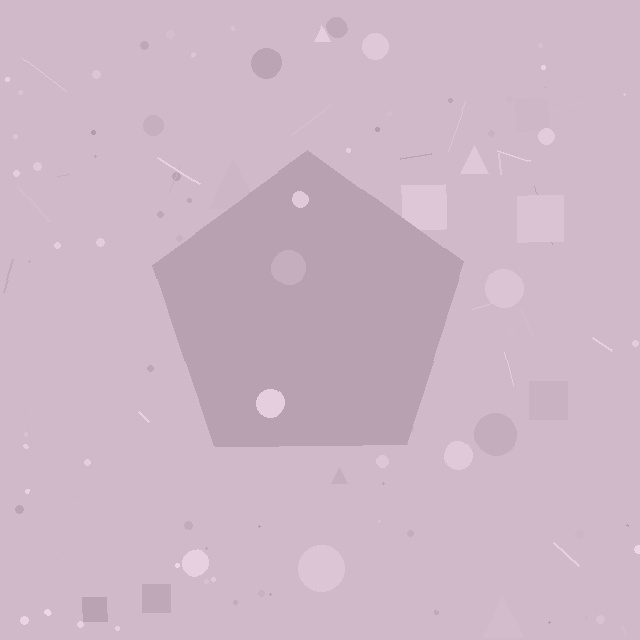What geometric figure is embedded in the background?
A pentagon is embedded in the background.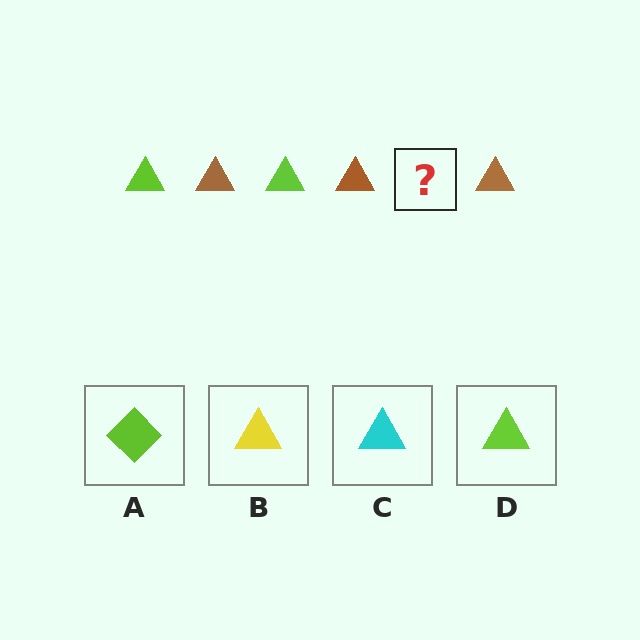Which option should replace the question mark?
Option D.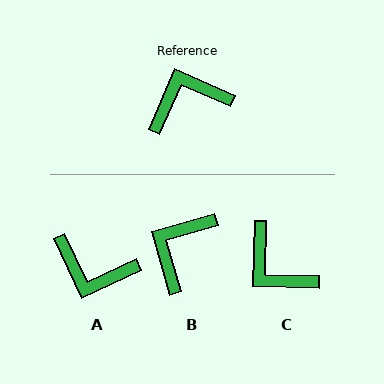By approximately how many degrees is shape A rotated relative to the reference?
Approximately 139 degrees counter-clockwise.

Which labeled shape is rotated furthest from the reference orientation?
A, about 139 degrees away.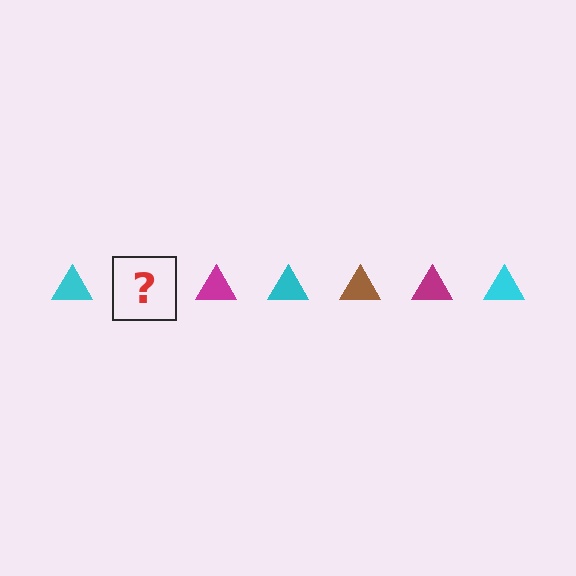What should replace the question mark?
The question mark should be replaced with a brown triangle.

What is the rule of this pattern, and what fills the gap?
The rule is that the pattern cycles through cyan, brown, magenta triangles. The gap should be filled with a brown triangle.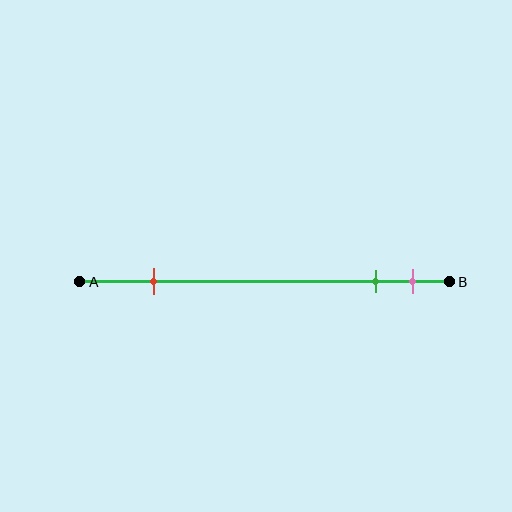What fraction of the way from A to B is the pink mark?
The pink mark is approximately 90% (0.9) of the way from A to B.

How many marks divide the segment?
There are 3 marks dividing the segment.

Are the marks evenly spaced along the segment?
No, the marks are not evenly spaced.